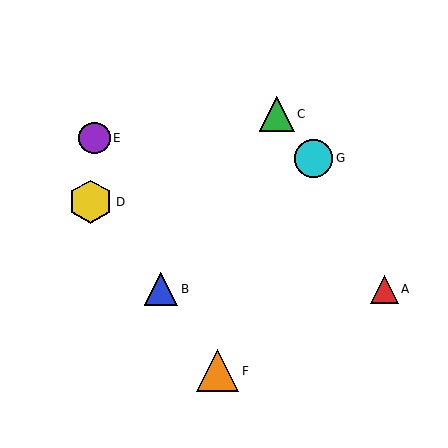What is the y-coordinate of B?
Object B is at y≈289.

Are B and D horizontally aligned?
No, B is at y≈289 and D is at y≈202.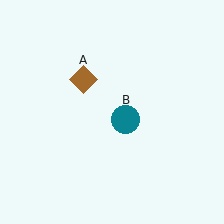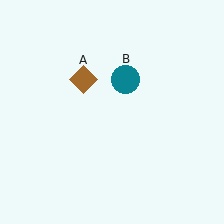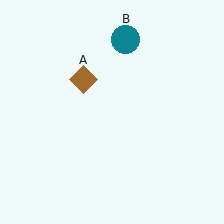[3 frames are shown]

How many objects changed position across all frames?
1 object changed position: teal circle (object B).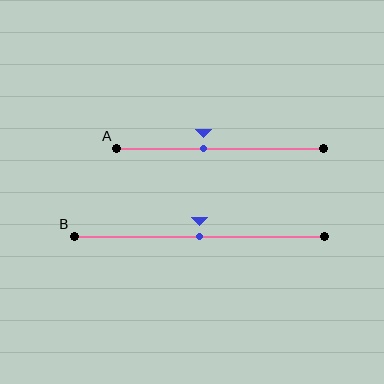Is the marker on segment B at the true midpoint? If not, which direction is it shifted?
Yes, the marker on segment B is at the true midpoint.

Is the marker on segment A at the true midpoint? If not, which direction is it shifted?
No, the marker on segment A is shifted to the left by about 8% of the segment length.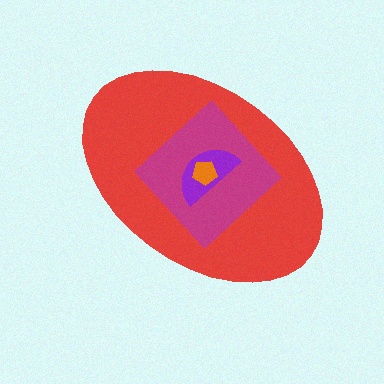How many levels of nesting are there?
4.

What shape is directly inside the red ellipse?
The magenta diamond.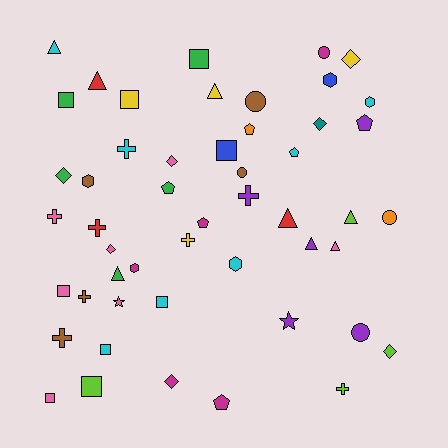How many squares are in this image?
There are 9 squares.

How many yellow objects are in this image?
There are 4 yellow objects.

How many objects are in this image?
There are 50 objects.